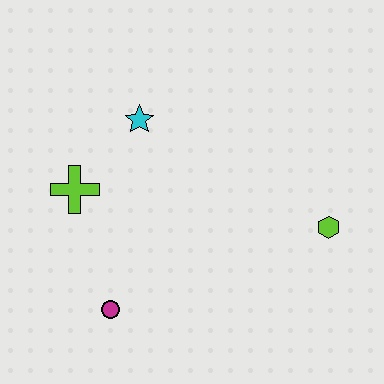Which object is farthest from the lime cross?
The lime hexagon is farthest from the lime cross.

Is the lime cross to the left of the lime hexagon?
Yes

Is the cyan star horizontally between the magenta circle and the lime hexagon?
Yes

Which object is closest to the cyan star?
The lime cross is closest to the cyan star.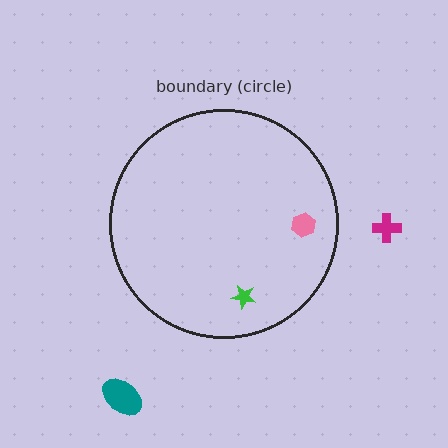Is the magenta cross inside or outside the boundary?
Outside.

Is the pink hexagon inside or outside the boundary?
Inside.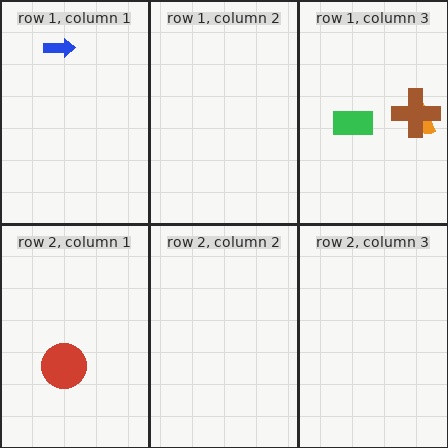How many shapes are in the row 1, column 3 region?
3.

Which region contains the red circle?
The row 2, column 1 region.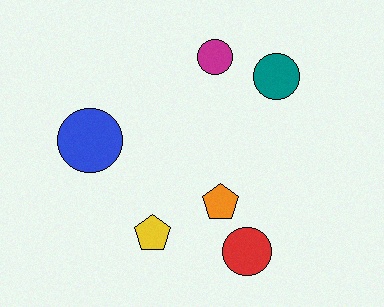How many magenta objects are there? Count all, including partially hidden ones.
There is 1 magenta object.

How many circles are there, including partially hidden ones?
There are 4 circles.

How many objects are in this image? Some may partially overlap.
There are 6 objects.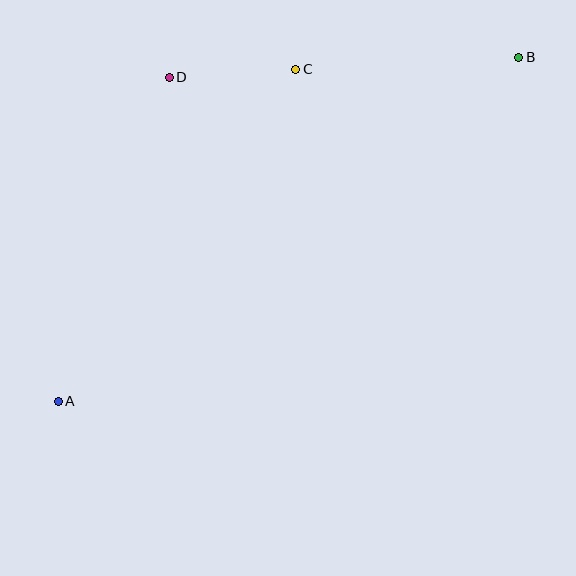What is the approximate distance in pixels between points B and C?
The distance between B and C is approximately 224 pixels.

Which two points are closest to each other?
Points C and D are closest to each other.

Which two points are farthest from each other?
Points A and B are farthest from each other.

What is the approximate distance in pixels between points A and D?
The distance between A and D is approximately 342 pixels.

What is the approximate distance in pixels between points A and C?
The distance between A and C is approximately 408 pixels.